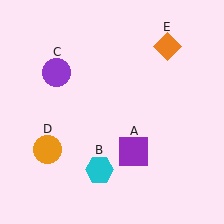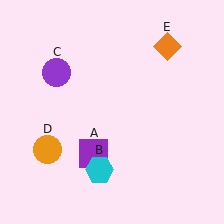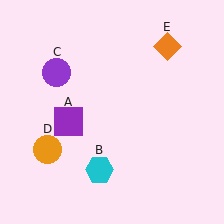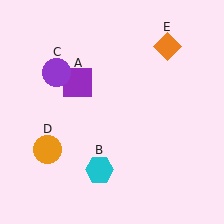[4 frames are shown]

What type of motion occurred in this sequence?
The purple square (object A) rotated clockwise around the center of the scene.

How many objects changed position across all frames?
1 object changed position: purple square (object A).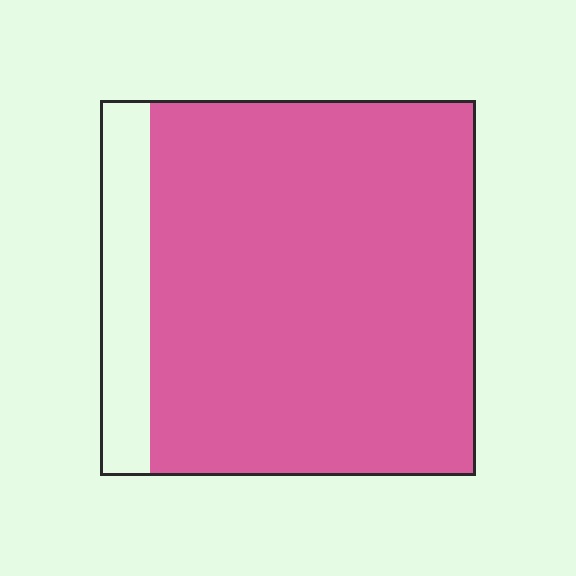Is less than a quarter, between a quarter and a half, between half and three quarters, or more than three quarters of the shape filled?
More than three quarters.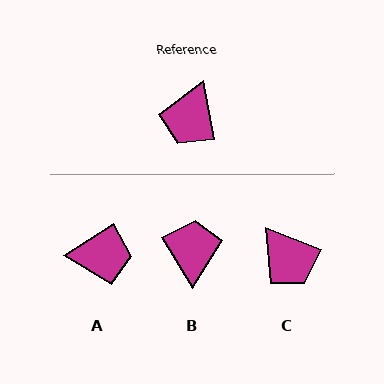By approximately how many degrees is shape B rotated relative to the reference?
Approximately 159 degrees clockwise.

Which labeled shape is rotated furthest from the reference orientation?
B, about 159 degrees away.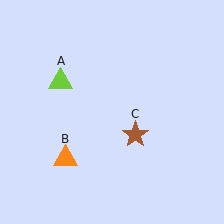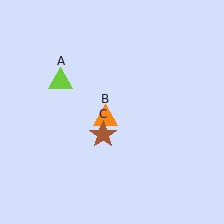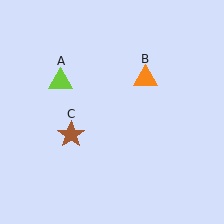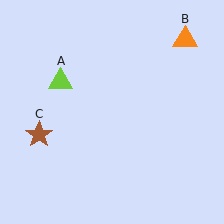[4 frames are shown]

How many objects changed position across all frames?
2 objects changed position: orange triangle (object B), brown star (object C).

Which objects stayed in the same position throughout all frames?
Lime triangle (object A) remained stationary.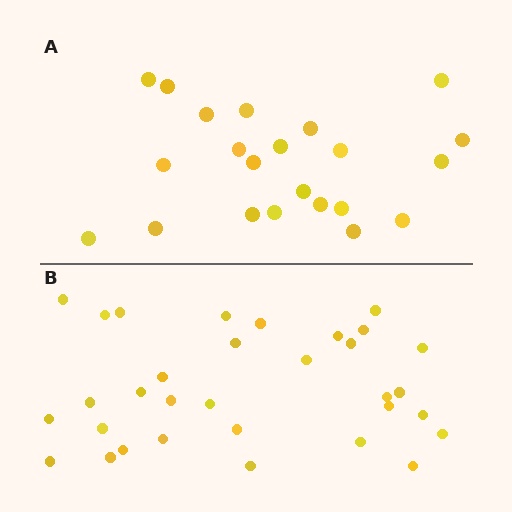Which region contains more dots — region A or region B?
Region B (the bottom region) has more dots.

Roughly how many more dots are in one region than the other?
Region B has roughly 10 or so more dots than region A.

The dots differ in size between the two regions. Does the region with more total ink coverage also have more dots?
No. Region A has more total ink coverage because its dots are larger, but region B actually contains more individual dots. Total area can be misleading — the number of items is what matters here.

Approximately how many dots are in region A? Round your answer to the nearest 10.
About 20 dots. (The exact count is 22, which rounds to 20.)